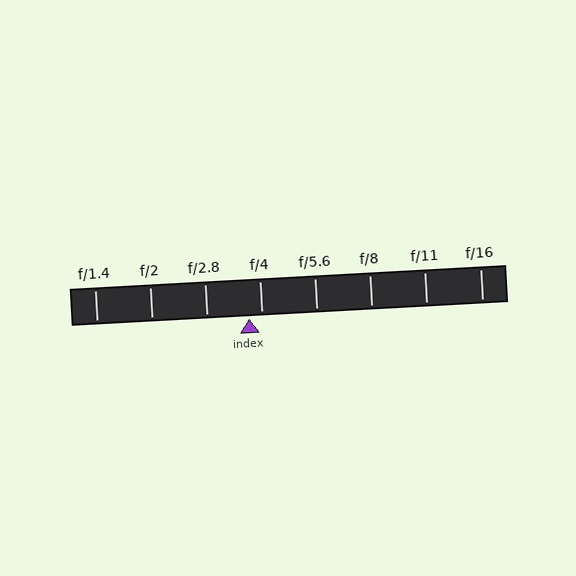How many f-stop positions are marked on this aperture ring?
There are 8 f-stop positions marked.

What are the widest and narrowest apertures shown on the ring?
The widest aperture shown is f/1.4 and the narrowest is f/16.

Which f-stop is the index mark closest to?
The index mark is closest to f/4.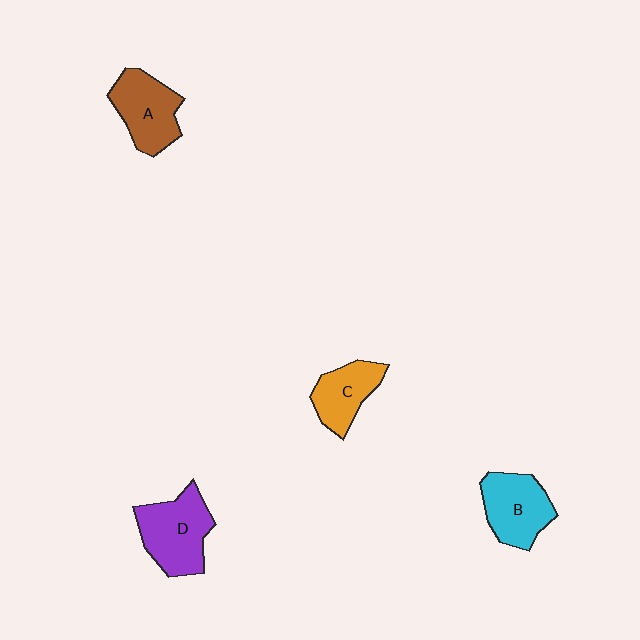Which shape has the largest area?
Shape D (purple).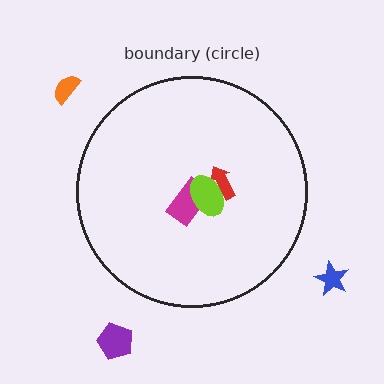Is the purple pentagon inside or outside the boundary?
Outside.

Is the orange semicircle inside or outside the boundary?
Outside.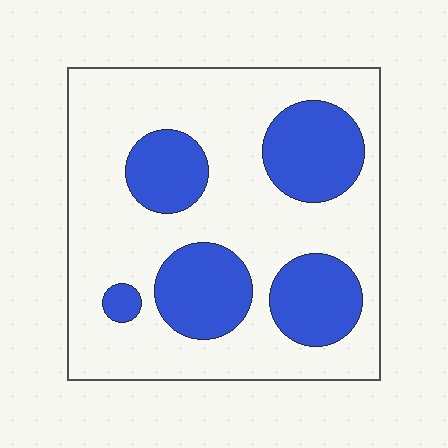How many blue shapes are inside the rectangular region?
5.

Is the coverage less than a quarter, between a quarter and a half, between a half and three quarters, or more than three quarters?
Between a quarter and a half.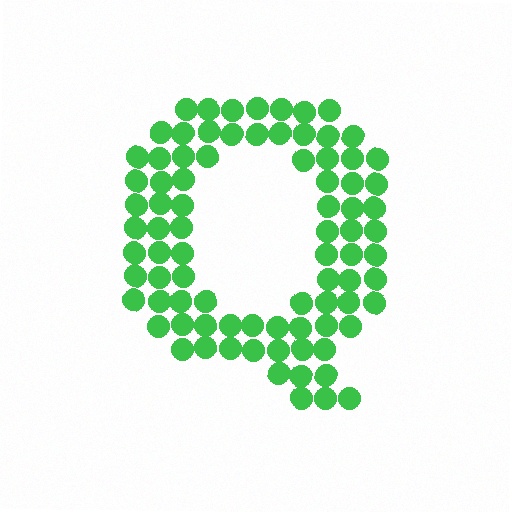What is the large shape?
The large shape is the letter Q.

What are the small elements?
The small elements are circles.